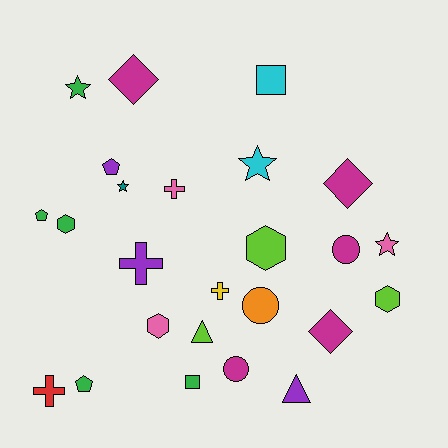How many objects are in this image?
There are 25 objects.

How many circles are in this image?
There are 3 circles.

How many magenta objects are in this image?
There are 5 magenta objects.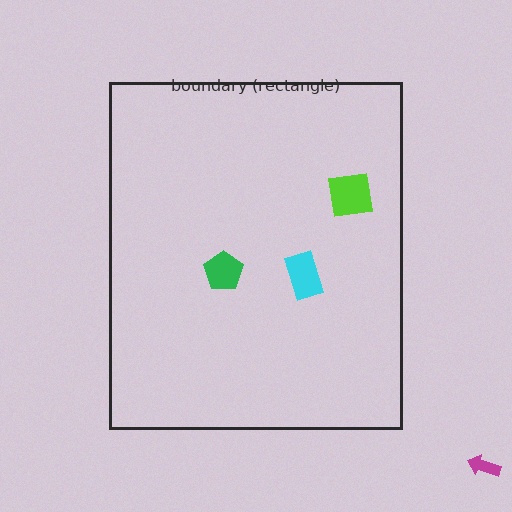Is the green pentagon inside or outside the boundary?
Inside.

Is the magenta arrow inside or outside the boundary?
Outside.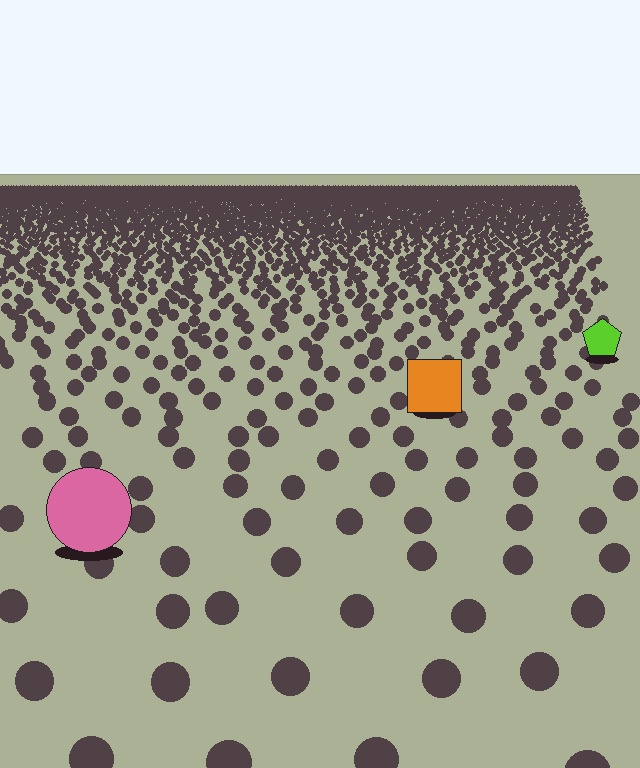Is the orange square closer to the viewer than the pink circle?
No. The pink circle is closer — you can tell from the texture gradient: the ground texture is coarser near it.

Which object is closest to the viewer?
The pink circle is closest. The texture marks near it are larger and more spread out.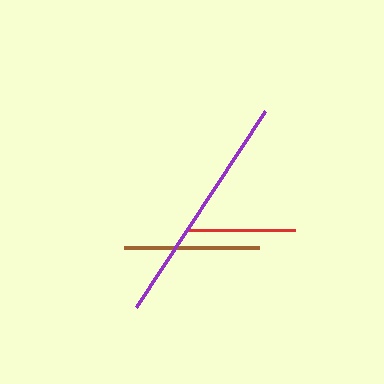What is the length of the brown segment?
The brown segment is approximately 135 pixels long.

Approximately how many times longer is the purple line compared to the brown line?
The purple line is approximately 1.7 times the length of the brown line.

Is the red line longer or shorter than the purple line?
The purple line is longer than the red line.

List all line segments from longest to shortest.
From longest to shortest: purple, brown, red.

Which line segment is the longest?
The purple line is the longest at approximately 235 pixels.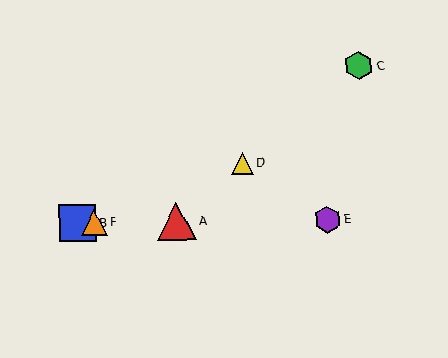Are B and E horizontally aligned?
Yes, both are at y≈223.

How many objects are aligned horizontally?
4 objects (A, B, E, F) are aligned horizontally.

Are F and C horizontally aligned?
No, F is at y≈222 and C is at y≈66.